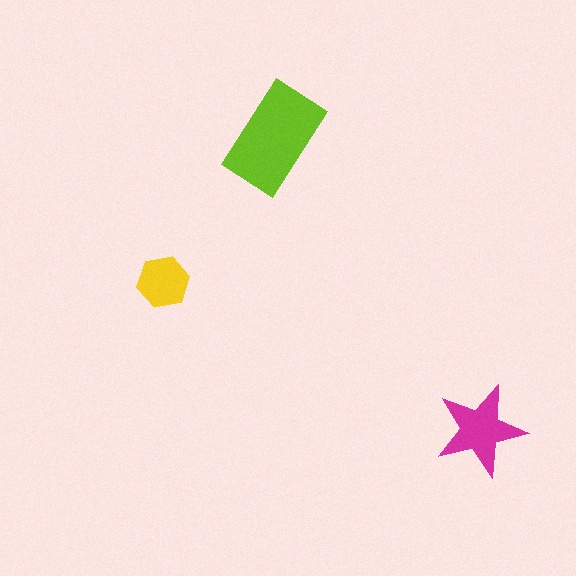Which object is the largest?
The lime rectangle.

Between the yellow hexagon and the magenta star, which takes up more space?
The magenta star.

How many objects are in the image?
There are 3 objects in the image.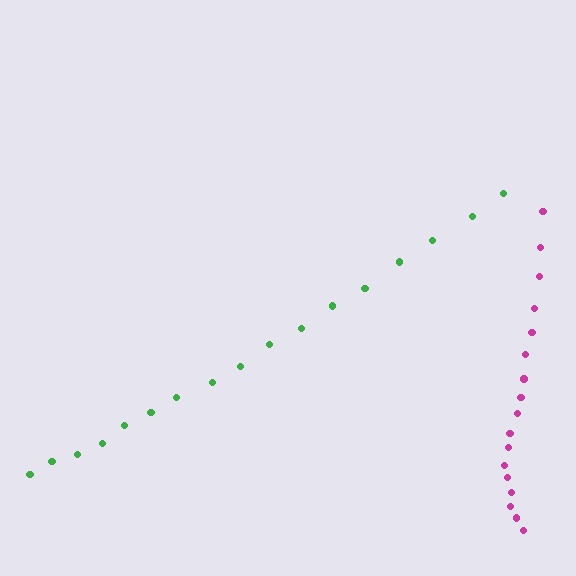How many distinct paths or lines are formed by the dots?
There are 2 distinct paths.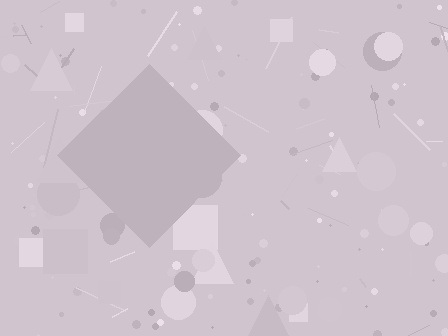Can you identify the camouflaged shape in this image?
The camouflaged shape is a diamond.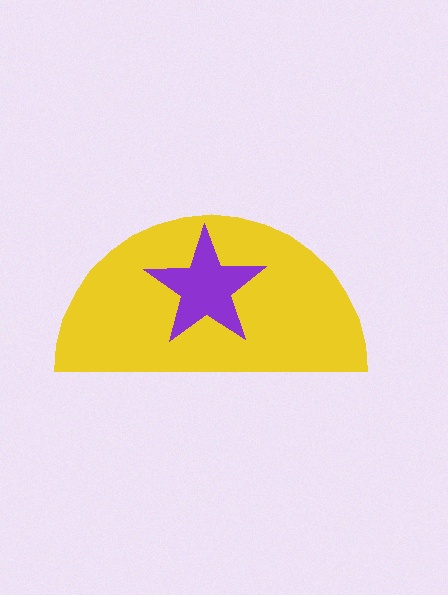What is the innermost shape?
The purple star.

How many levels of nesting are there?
2.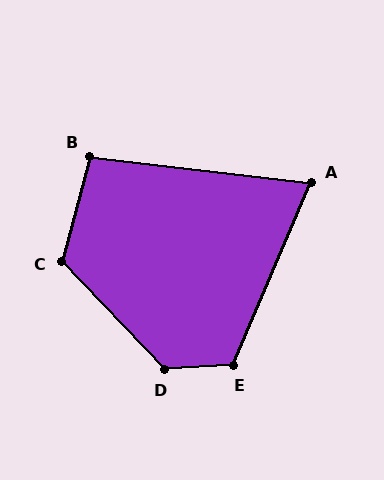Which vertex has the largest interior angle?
D, at approximately 131 degrees.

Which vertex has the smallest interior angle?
A, at approximately 74 degrees.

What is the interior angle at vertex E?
Approximately 116 degrees (obtuse).